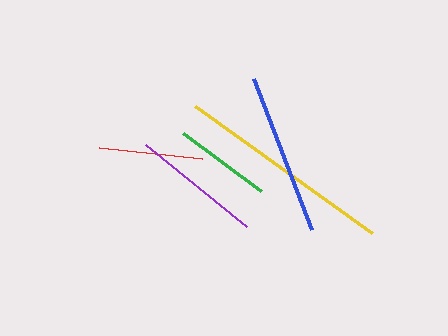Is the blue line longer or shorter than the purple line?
The blue line is longer than the purple line.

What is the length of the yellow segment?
The yellow segment is approximately 218 pixels long.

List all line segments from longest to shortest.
From longest to shortest: yellow, blue, purple, red, green.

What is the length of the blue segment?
The blue segment is approximately 162 pixels long.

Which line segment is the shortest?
The green line is the shortest at approximately 98 pixels.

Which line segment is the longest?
The yellow line is the longest at approximately 218 pixels.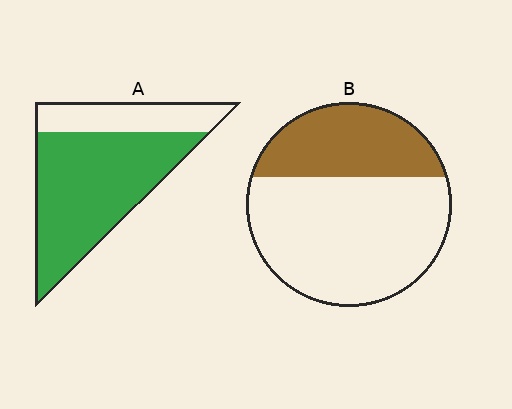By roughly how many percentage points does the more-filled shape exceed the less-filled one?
By roughly 40 percentage points (A over B).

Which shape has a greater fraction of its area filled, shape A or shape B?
Shape A.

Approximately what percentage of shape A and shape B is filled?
A is approximately 75% and B is approximately 35%.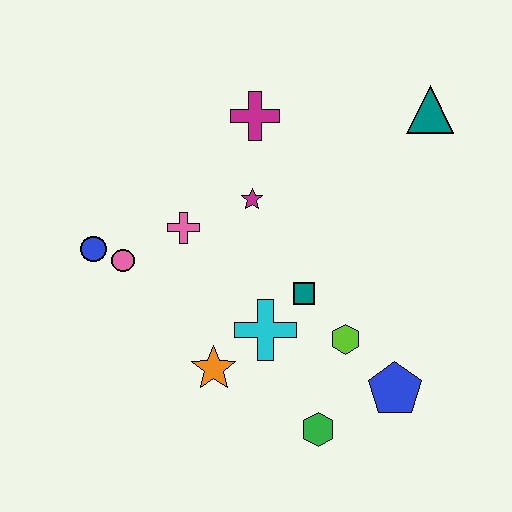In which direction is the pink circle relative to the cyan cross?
The pink circle is to the left of the cyan cross.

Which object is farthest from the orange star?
The teal triangle is farthest from the orange star.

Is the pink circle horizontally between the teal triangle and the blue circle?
Yes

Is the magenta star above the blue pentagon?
Yes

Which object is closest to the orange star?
The cyan cross is closest to the orange star.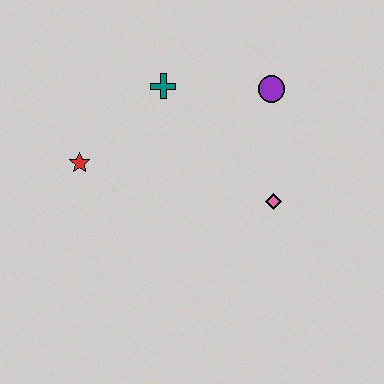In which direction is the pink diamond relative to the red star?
The pink diamond is to the right of the red star.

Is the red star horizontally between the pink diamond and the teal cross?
No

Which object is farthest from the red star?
The purple circle is farthest from the red star.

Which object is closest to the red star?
The teal cross is closest to the red star.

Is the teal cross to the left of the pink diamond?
Yes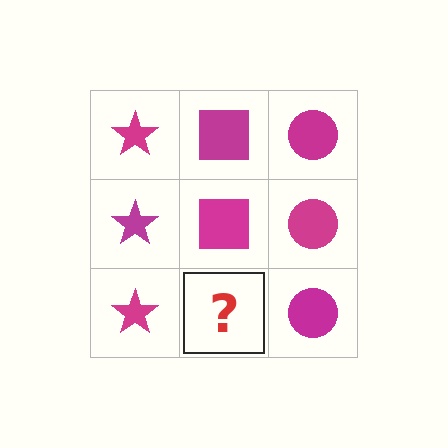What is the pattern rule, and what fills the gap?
The rule is that each column has a consistent shape. The gap should be filled with a magenta square.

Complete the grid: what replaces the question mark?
The question mark should be replaced with a magenta square.